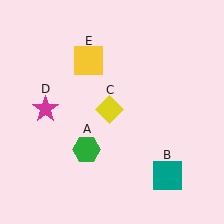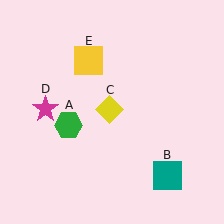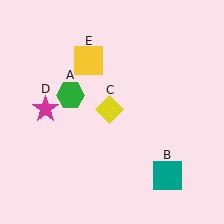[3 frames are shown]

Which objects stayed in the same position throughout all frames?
Teal square (object B) and yellow diamond (object C) and magenta star (object D) and yellow square (object E) remained stationary.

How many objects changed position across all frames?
1 object changed position: green hexagon (object A).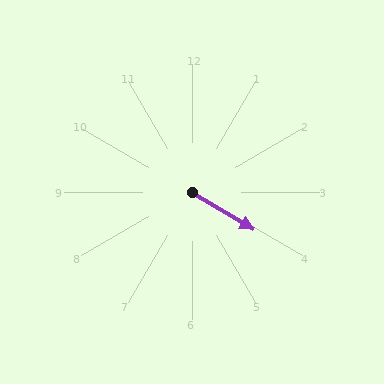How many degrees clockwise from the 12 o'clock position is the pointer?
Approximately 121 degrees.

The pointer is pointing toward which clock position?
Roughly 4 o'clock.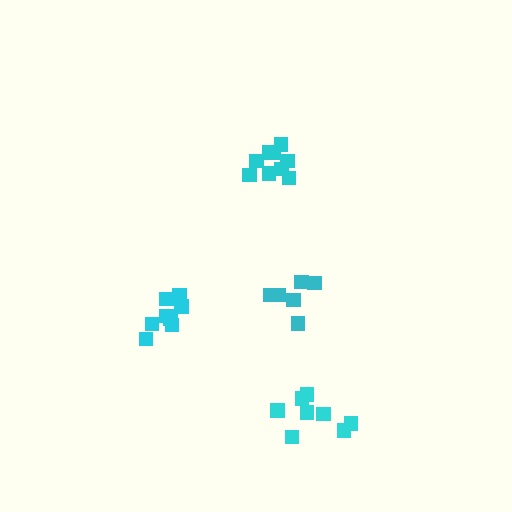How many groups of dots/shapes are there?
There are 4 groups.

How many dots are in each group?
Group 1: 9 dots, Group 2: 8 dots, Group 3: 6 dots, Group 4: 8 dots (31 total).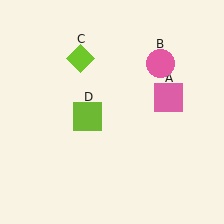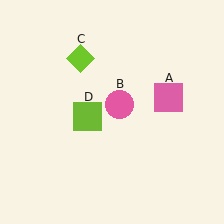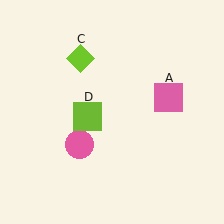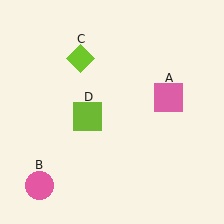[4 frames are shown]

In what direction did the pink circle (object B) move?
The pink circle (object B) moved down and to the left.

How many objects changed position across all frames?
1 object changed position: pink circle (object B).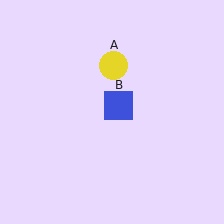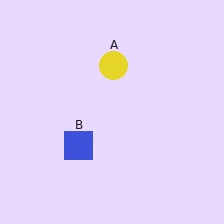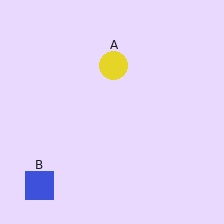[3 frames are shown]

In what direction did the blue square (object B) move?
The blue square (object B) moved down and to the left.